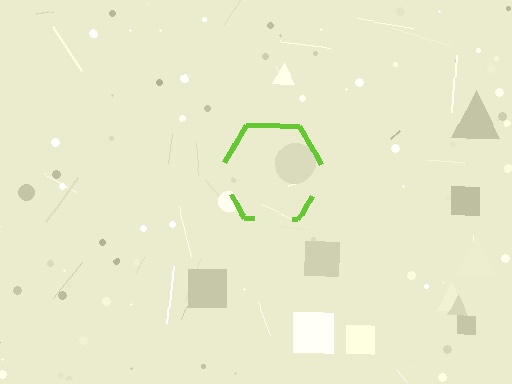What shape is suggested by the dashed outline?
The dashed outline suggests a hexagon.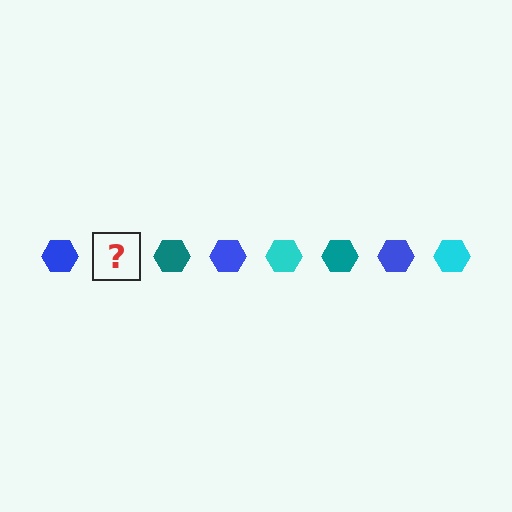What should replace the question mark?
The question mark should be replaced with a cyan hexagon.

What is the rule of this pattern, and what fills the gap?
The rule is that the pattern cycles through blue, cyan, teal hexagons. The gap should be filled with a cyan hexagon.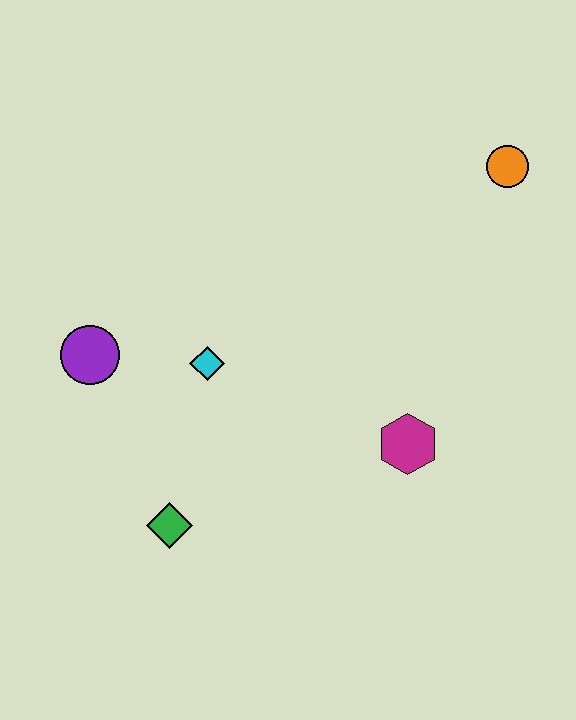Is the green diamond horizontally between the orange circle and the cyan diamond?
No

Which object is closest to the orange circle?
The magenta hexagon is closest to the orange circle.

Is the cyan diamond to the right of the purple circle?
Yes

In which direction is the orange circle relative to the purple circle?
The orange circle is to the right of the purple circle.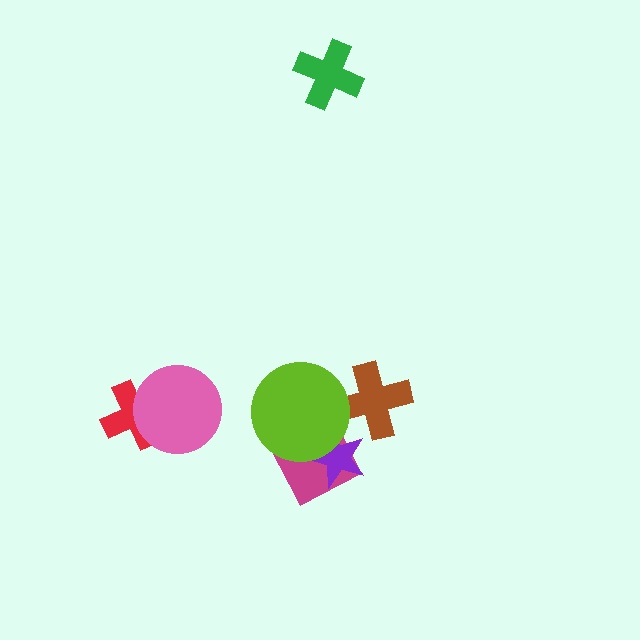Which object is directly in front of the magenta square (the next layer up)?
The purple star is directly in front of the magenta square.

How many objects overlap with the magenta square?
2 objects overlap with the magenta square.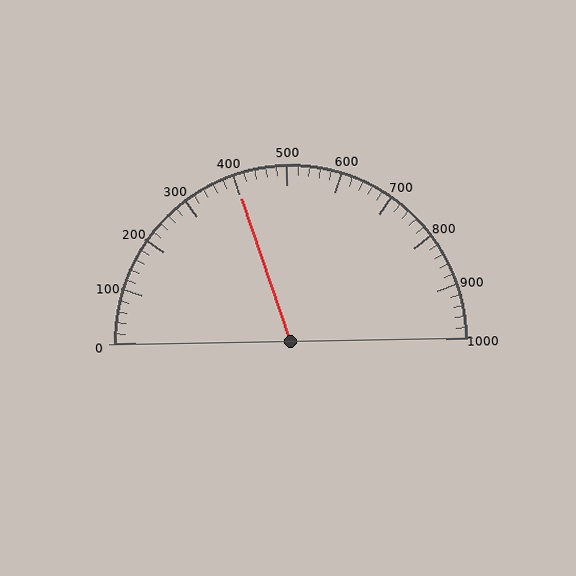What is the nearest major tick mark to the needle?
The nearest major tick mark is 400.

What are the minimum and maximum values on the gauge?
The gauge ranges from 0 to 1000.